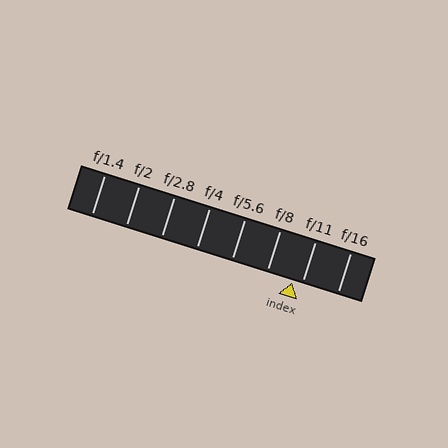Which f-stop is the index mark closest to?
The index mark is closest to f/11.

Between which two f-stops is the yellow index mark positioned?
The index mark is between f/8 and f/11.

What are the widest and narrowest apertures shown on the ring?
The widest aperture shown is f/1.4 and the narrowest is f/16.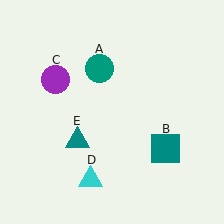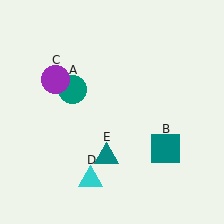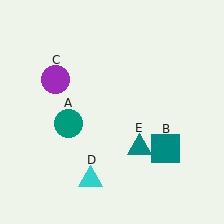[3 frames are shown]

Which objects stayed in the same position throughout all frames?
Teal square (object B) and purple circle (object C) and cyan triangle (object D) remained stationary.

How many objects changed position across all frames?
2 objects changed position: teal circle (object A), teal triangle (object E).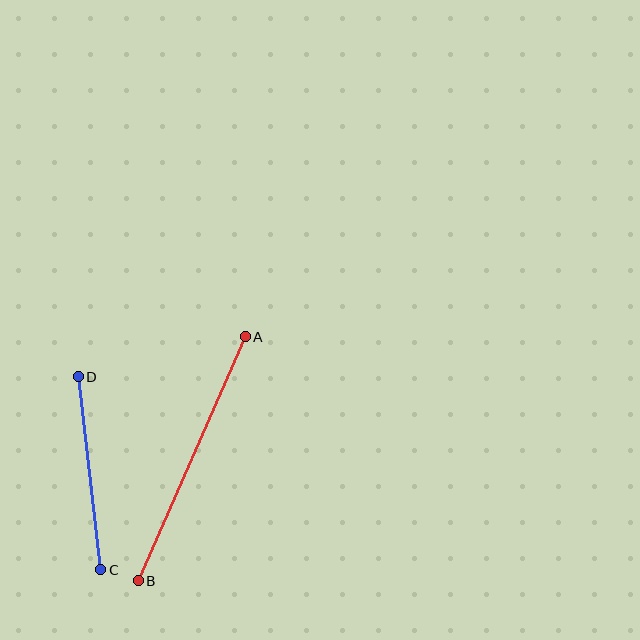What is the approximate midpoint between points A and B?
The midpoint is at approximately (192, 459) pixels.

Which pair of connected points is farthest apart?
Points A and B are farthest apart.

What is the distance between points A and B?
The distance is approximately 266 pixels.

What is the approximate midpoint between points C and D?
The midpoint is at approximately (90, 473) pixels.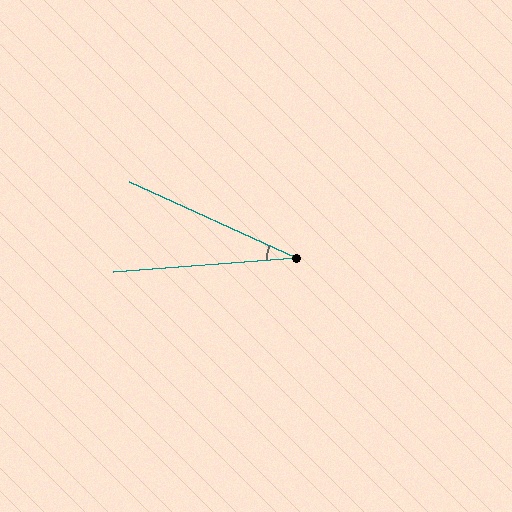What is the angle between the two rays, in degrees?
Approximately 29 degrees.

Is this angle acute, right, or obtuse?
It is acute.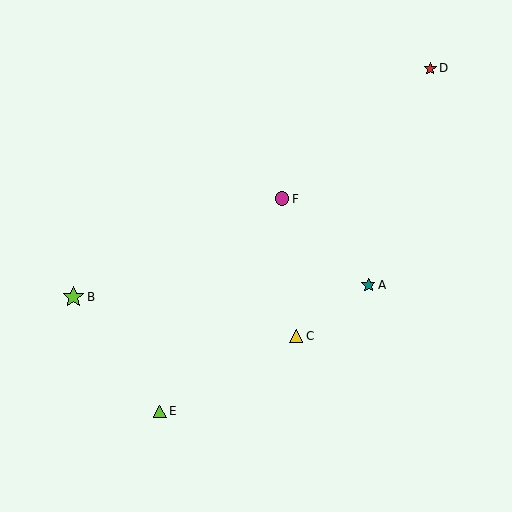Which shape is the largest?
The lime star (labeled B) is the largest.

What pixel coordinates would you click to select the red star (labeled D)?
Click at (430, 68) to select the red star D.